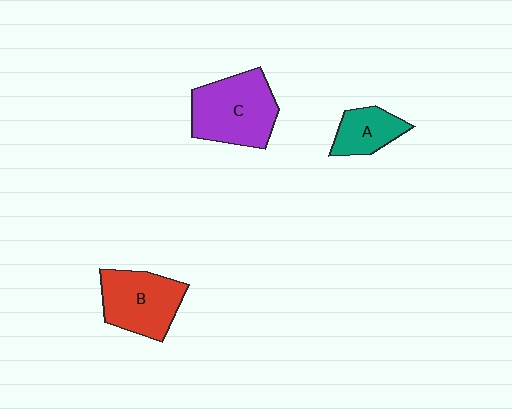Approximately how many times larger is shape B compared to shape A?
Approximately 1.7 times.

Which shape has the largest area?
Shape C (purple).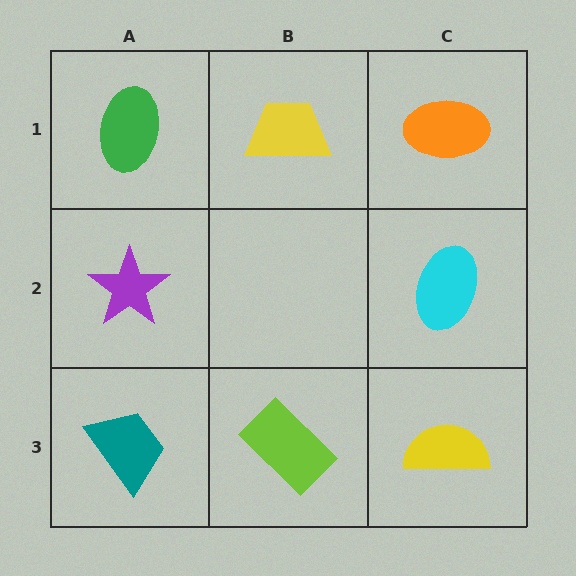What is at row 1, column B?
A yellow trapezoid.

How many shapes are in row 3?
3 shapes.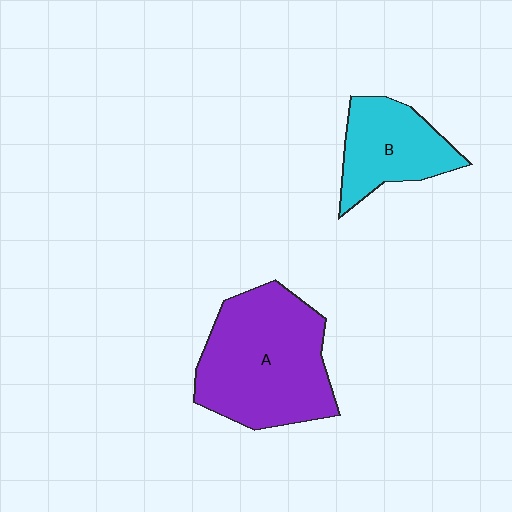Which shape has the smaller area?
Shape B (cyan).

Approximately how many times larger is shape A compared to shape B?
Approximately 1.8 times.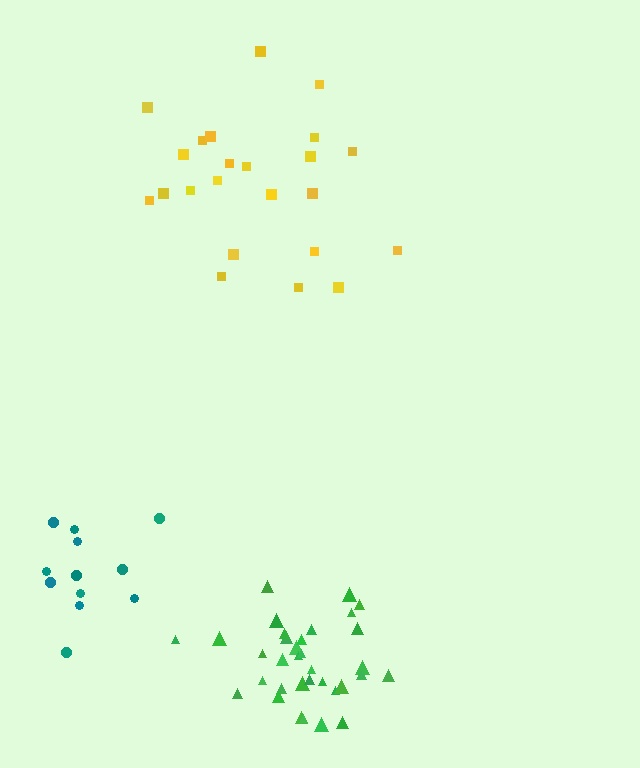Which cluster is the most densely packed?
Green.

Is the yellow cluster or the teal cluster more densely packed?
Teal.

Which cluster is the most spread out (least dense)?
Yellow.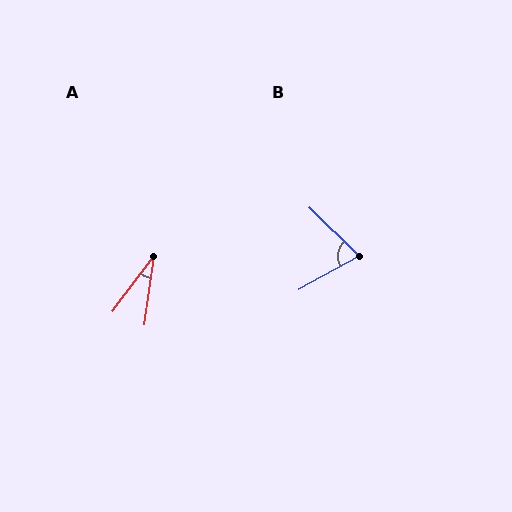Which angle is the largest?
B, at approximately 74 degrees.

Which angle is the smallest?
A, at approximately 29 degrees.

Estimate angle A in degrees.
Approximately 29 degrees.